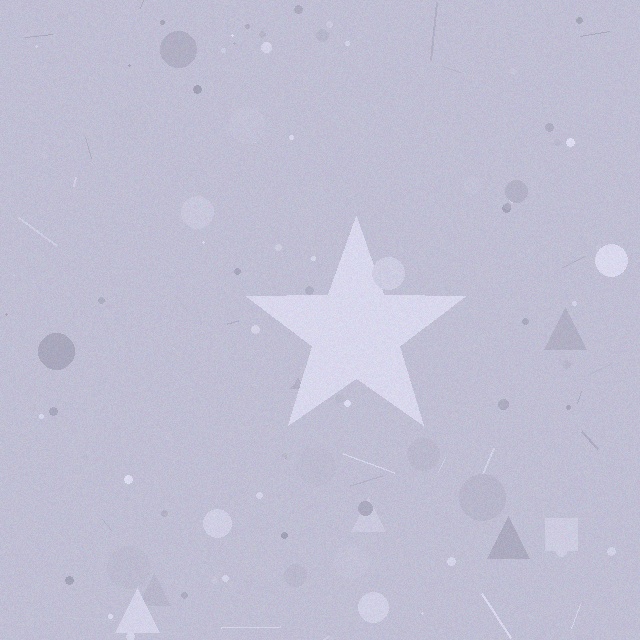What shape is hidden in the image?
A star is hidden in the image.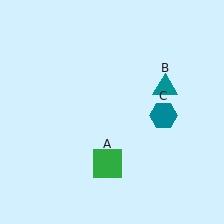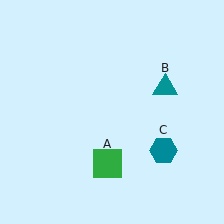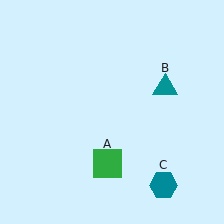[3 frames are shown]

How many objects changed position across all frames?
1 object changed position: teal hexagon (object C).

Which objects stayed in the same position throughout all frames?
Green square (object A) and teal triangle (object B) remained stationary.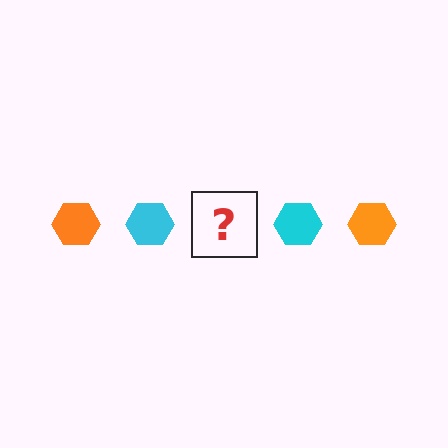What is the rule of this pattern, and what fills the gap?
The rule is that the pattern cycles through orange, cyan hexagons. The gap should be filled with an orange hexagon.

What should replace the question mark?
The question mark should be replaced with an orange hexagon.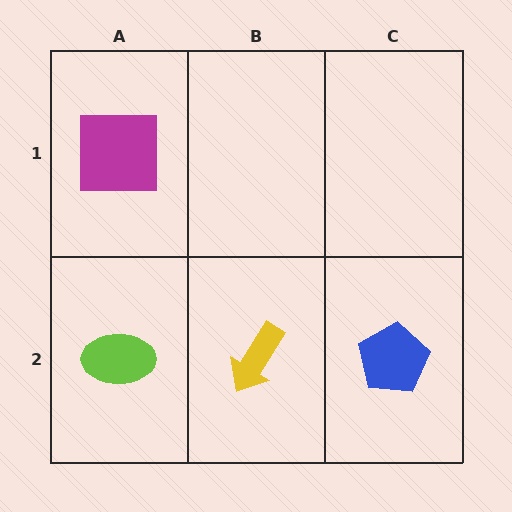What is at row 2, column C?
A blue pentagon.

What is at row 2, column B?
A yellow arrow.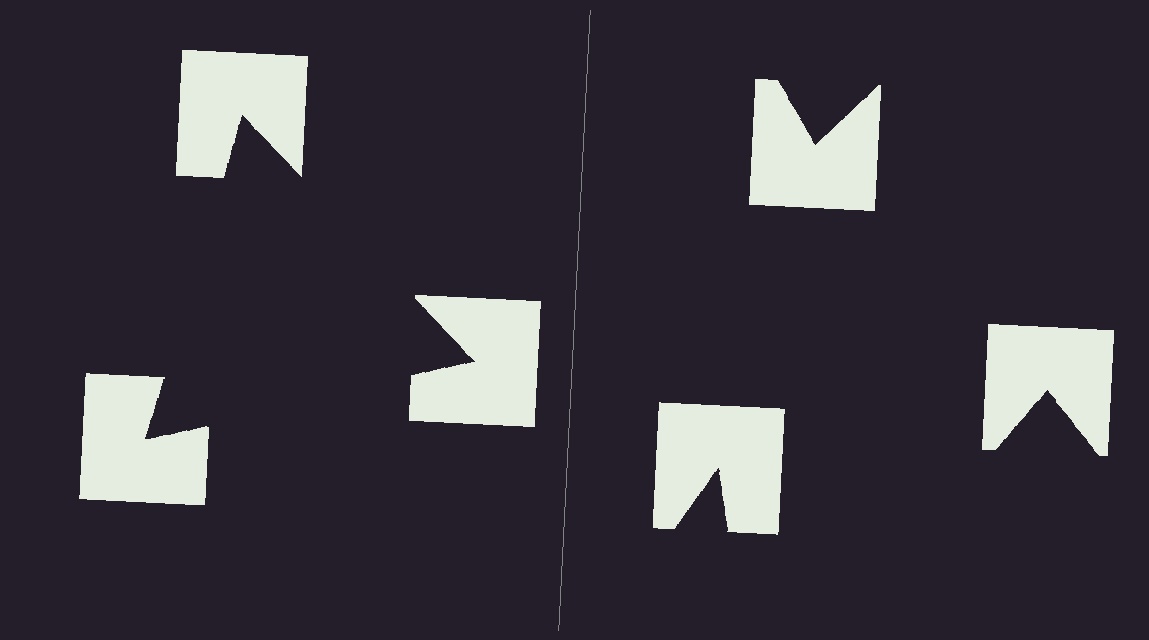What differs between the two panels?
The notched squares are positioned identically on both sides; only the wedge orientations differ. On the left they align to a triangle; on the right they are misaligned.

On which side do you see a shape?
An illusory triangle appears on the left side. On the right side the wedge cuts are rotated, so no coherent shape forms.